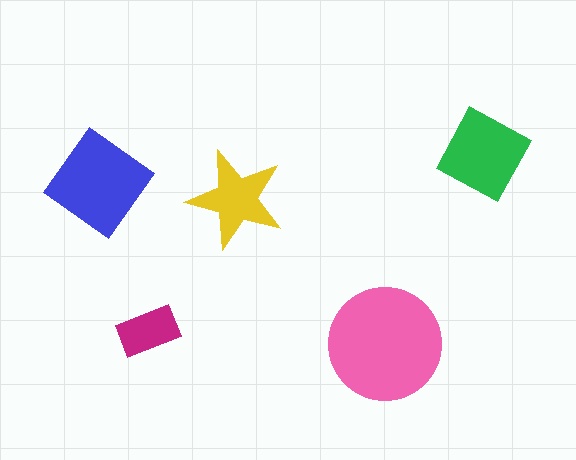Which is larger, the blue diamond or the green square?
The blue diamond.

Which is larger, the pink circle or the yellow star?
The pink circle.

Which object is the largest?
The pink circle.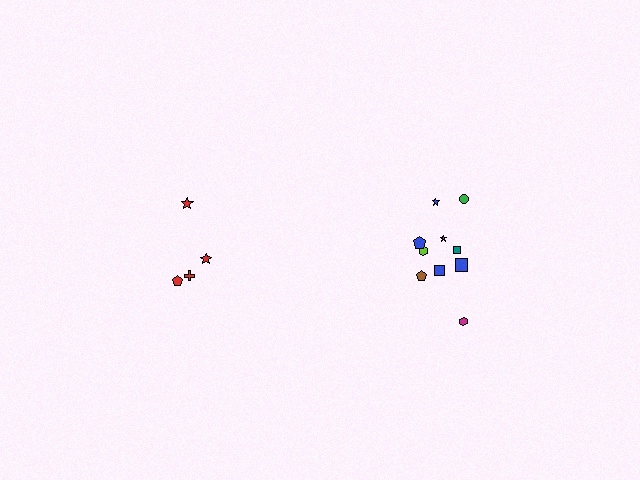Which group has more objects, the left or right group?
The right group.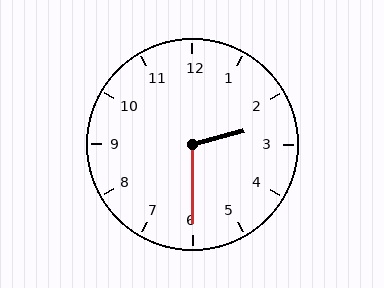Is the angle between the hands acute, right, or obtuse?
It is obtuse.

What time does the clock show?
2:30.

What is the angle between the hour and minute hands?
Approximately 105 degrees.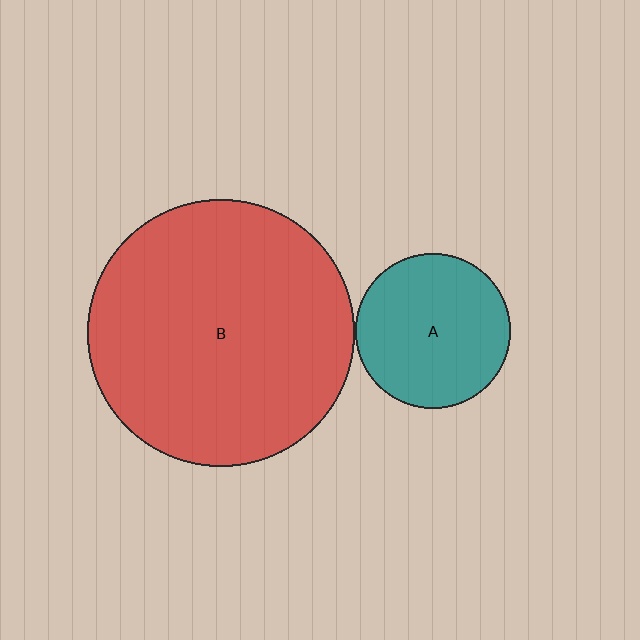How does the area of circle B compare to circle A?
Approximately 3.0 times.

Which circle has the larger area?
Circle B (red).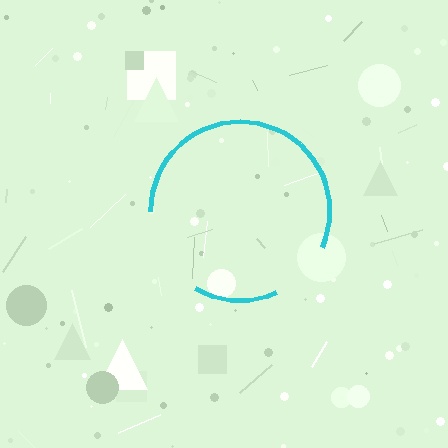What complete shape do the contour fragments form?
The contour fragments form a circle.